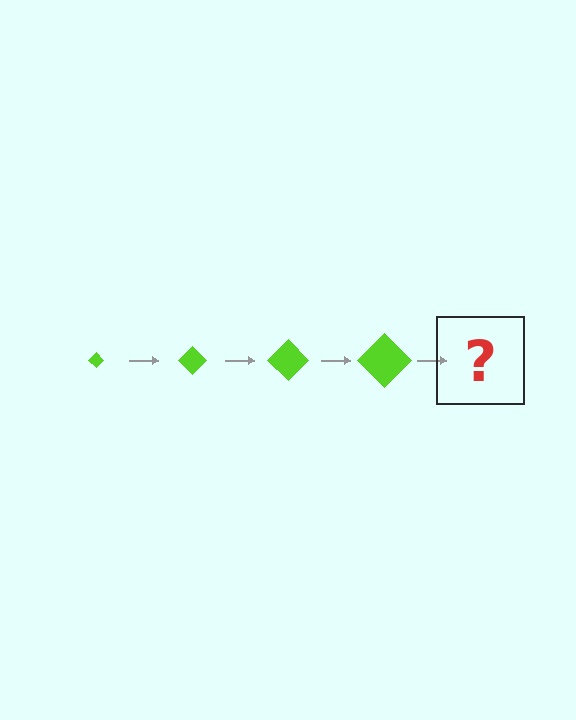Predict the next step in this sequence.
The next step is a lime diamond, larger than the previous one.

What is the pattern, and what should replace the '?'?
The pattern is that the diamond gets progressively larger each step. The '?' should be a lime diamond, larger than the previous one.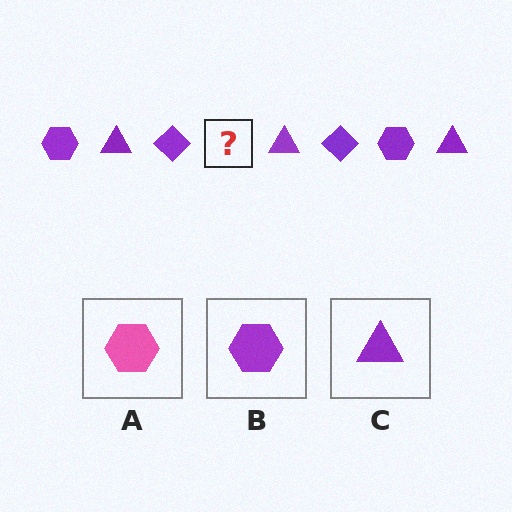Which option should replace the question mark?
Option B.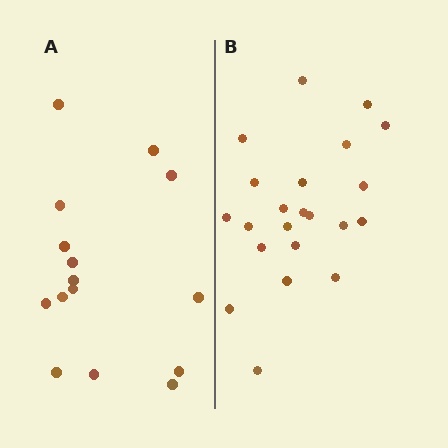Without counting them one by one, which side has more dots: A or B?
Region B (the right region) has more dots.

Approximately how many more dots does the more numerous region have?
Region B has roughly 8 or so more dots than region A.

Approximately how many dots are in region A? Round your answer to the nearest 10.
About 20 dots. (The exact count is 15, which rounds to 20.)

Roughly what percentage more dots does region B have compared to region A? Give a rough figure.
About 45% more.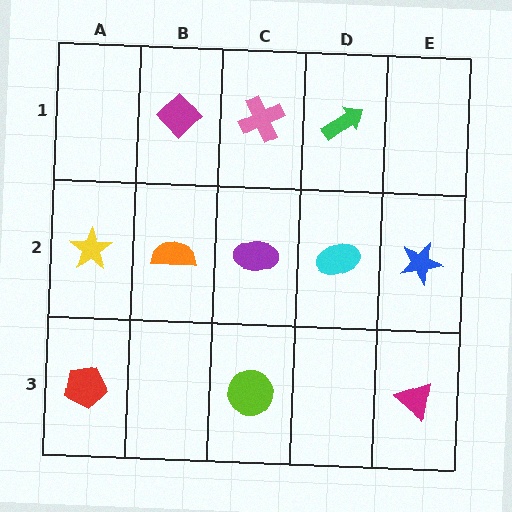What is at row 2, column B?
An orange semicircle.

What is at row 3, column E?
A magenta triangle.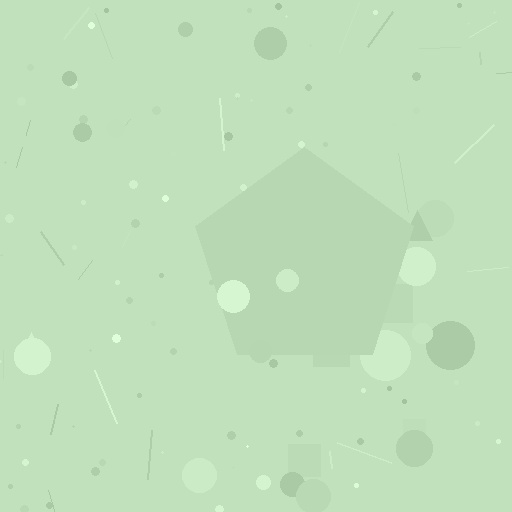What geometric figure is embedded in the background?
A pentagon is embedded in the background.